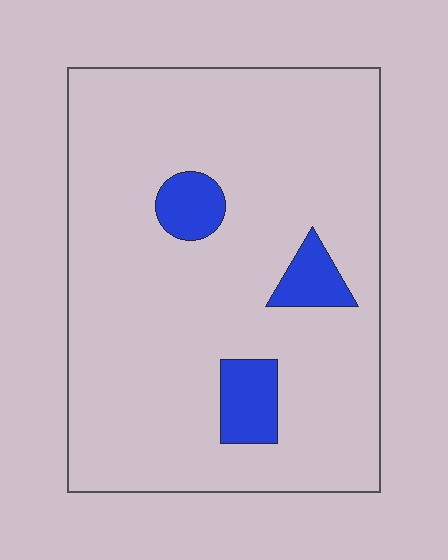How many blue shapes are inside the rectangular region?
3.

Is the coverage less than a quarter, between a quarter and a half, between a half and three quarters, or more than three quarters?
Less than a quarter.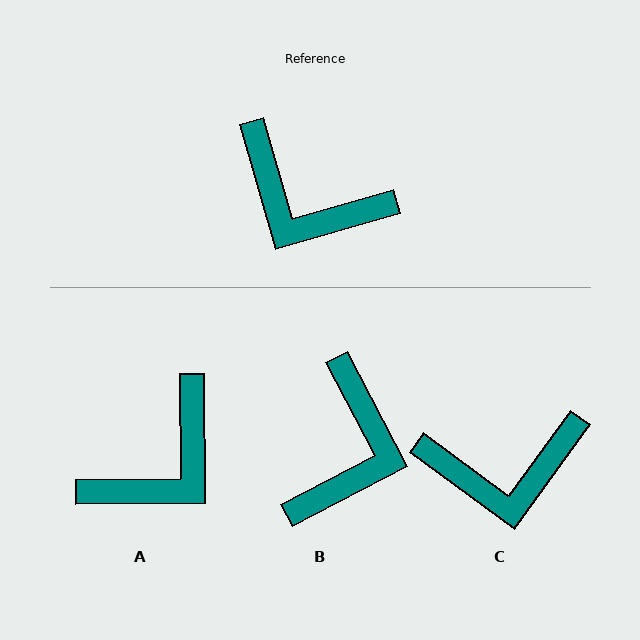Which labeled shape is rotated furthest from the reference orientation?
B, about 102 degrees away.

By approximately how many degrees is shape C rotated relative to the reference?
Approximately 38 degrees counter-clockwise.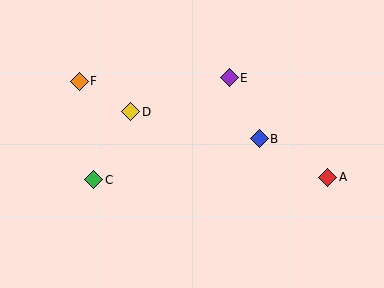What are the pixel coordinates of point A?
Point A is at (328, 177).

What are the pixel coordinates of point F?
Point F is at (79, 81).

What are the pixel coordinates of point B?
Point B is at (259, 139).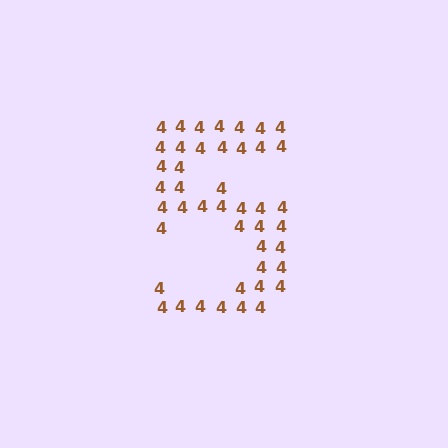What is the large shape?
The large shape is the digit 5.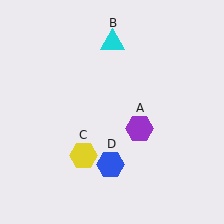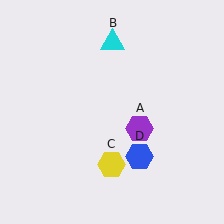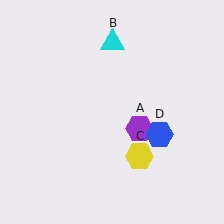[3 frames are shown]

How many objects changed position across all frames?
2 objects changed position: yellow hexagon (object C), blue hexagon (object D).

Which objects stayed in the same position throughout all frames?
Purple hexagon (object A) and cyan triangle (object B) remained stationary.